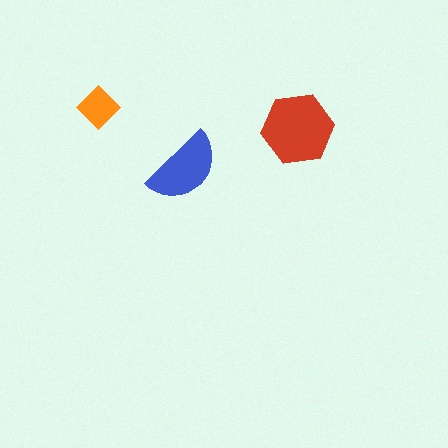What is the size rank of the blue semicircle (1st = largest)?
2nd.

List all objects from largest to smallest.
The red hexagon, the blue semicircle, the orange diamond.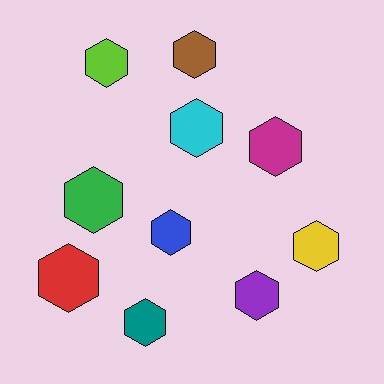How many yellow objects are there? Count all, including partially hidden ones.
There is 1 yellow object.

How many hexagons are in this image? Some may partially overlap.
There are 10 hexagons.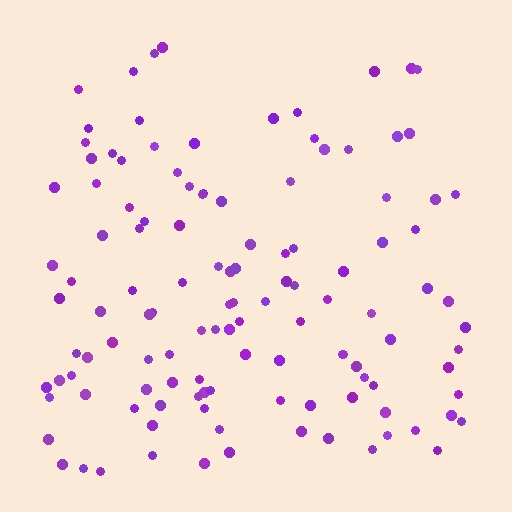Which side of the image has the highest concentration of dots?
The bottom.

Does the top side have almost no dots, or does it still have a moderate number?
Still a moderate number, just noticeably fewer than the bottom.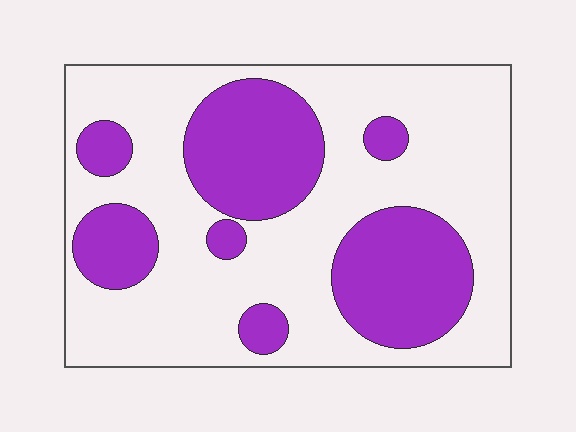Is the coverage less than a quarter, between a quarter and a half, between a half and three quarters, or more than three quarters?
Between a quarter and a half.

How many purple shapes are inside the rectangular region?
7.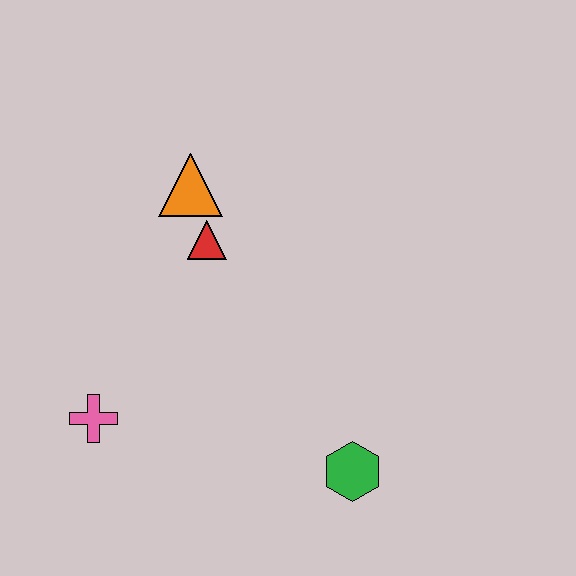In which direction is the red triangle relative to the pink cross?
The red triangle is above the pink cross.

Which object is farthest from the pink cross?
The green hexagon is farthest from the pink cross.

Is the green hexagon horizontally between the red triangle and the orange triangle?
No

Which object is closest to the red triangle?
The orange triangle is closest to the red triangle.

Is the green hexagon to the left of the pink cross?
No